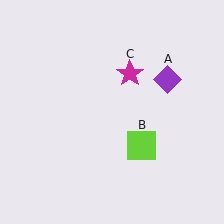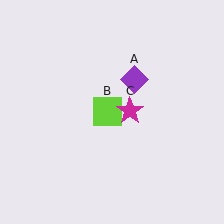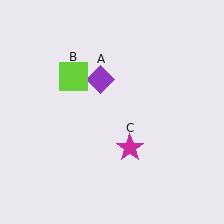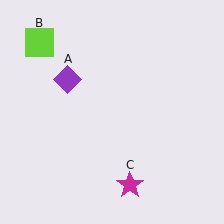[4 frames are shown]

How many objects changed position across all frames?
3 objects changed position: purple diamond (object A), lime square (object B), magenta star (object C).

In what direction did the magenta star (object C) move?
The magenta star (object C) moved down.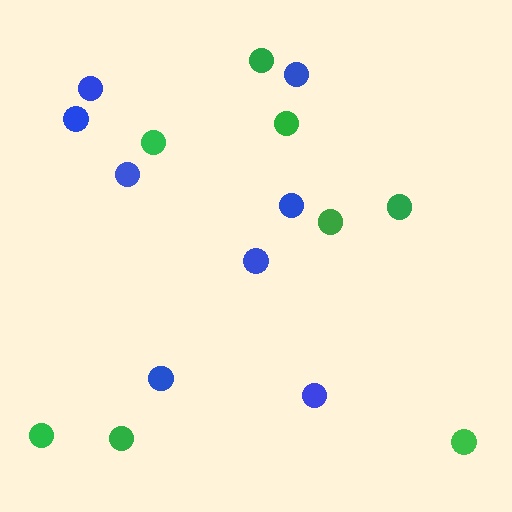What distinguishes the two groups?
There are 2 groups: one group of green circles (8) and one group of blue circles (8).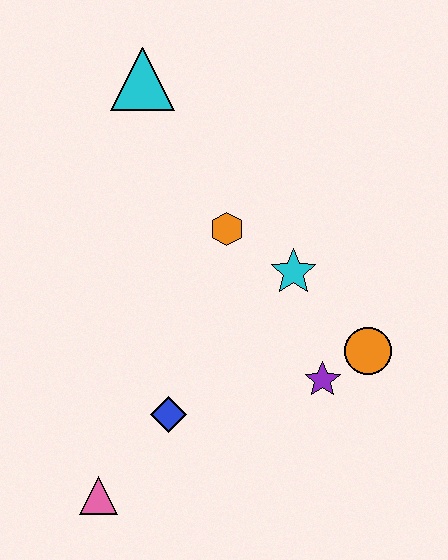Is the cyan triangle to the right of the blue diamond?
No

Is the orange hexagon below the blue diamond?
No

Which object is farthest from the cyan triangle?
The pink triangle is farthest from the cyan triangle.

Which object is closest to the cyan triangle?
The orange hexagon is closest to the cyan triangle.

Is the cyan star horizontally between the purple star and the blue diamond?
Yes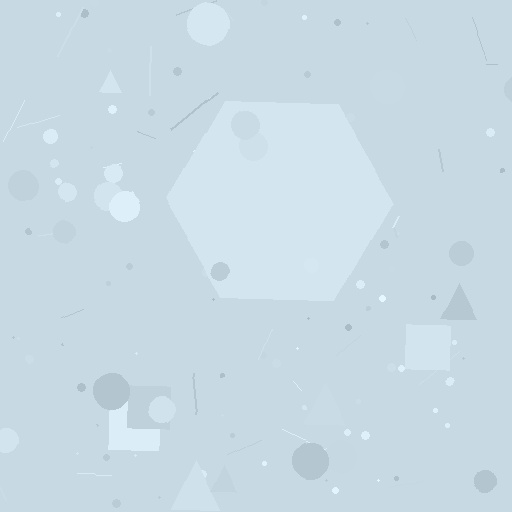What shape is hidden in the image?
A hexagon is hidden in the image.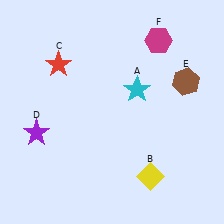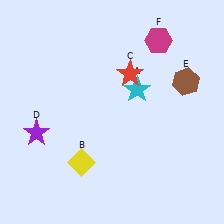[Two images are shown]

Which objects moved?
The objects that moved are: the yellow diamond (B), the red star (C).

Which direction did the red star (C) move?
The red star (C) moved right.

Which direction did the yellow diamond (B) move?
The yellow diamond (B) moved left.